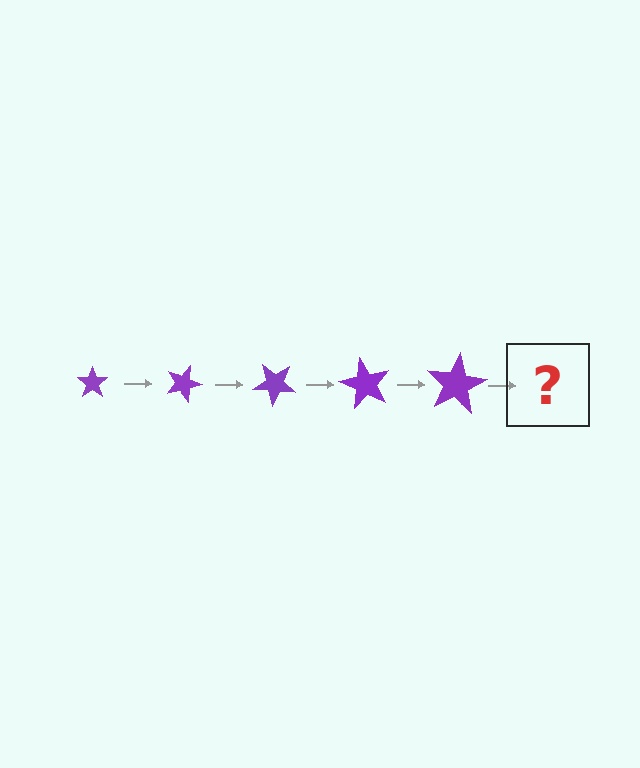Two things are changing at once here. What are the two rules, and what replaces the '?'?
The two rules are that the star grows larger each step and it rotates 20 degrees each step. The '?' should be a star, larger than the previous one and rotated 100 degrees from the start.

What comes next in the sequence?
The next element should be a star, larger than the previous one and rotated 100 degrees from the start.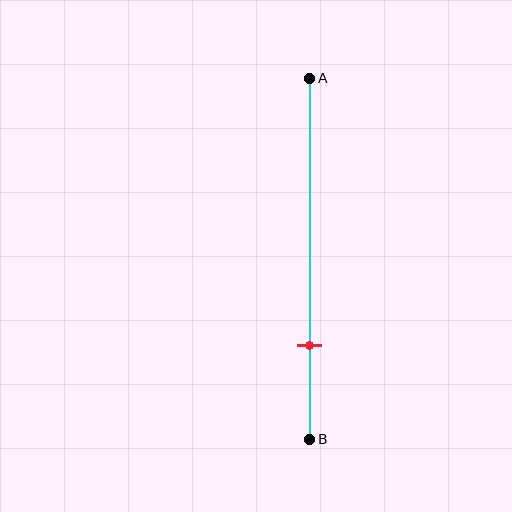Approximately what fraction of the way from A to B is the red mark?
The red mark is approximately 75% of the way from A to B.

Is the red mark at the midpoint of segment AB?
No, the mark is at about 75% from A, not at the 50% midpoint.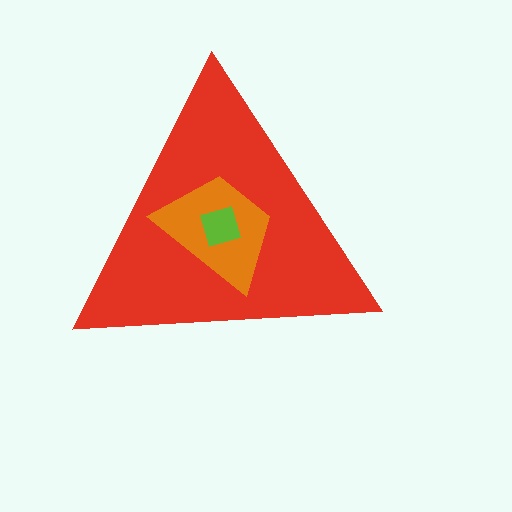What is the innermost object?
The lime square.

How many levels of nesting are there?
3.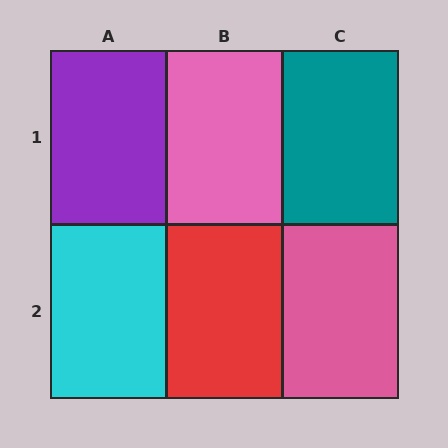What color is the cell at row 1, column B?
Pink.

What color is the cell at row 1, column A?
Purple.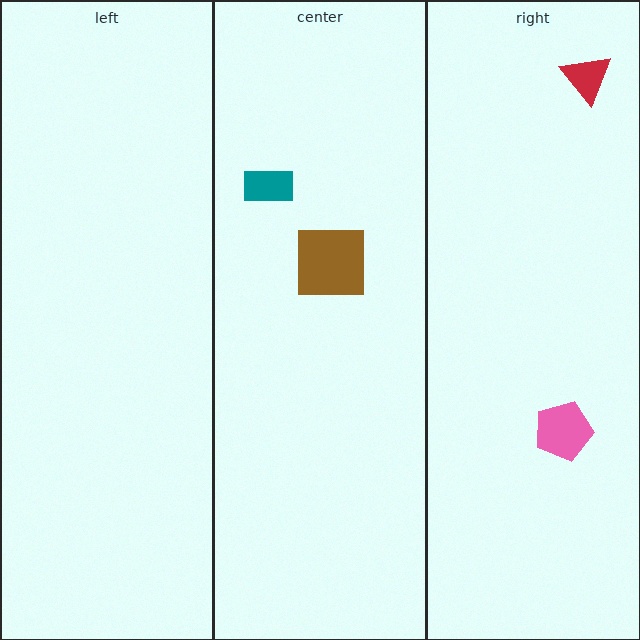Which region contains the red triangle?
The right region.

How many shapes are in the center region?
2.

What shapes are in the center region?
The brown square, the teal rectangle.